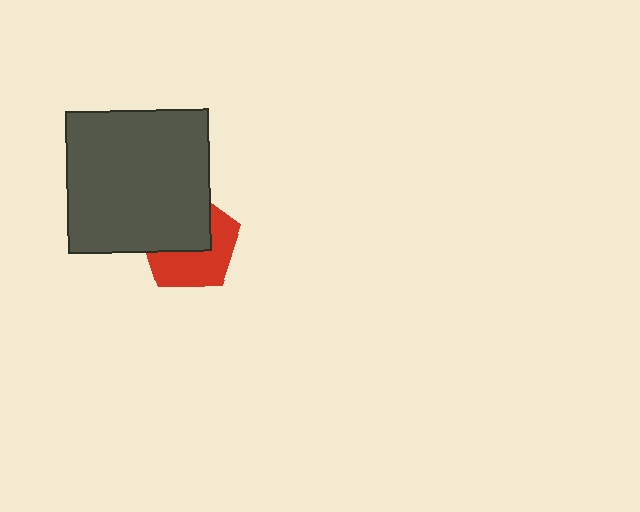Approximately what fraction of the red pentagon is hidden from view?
Roughly 50% of the red pentagon is hidden behind the dark gray square.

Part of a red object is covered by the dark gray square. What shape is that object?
It is a pentagon.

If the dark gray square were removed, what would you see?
You would see the complete red pentagon.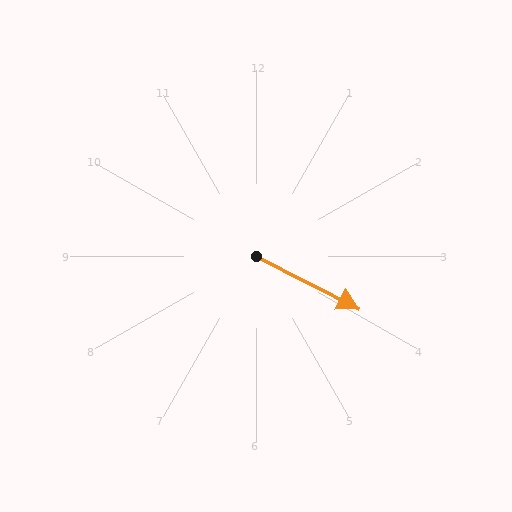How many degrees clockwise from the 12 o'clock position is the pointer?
Approximately 117 degrees.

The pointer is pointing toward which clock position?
Roughly 4 o'clock.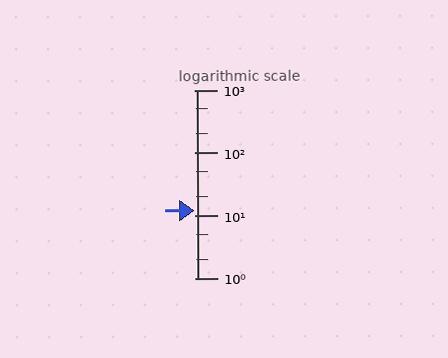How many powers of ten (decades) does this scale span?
The scale spans 3 decades, from 1 to 1000.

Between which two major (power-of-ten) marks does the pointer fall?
The pointer is between 10 and 100.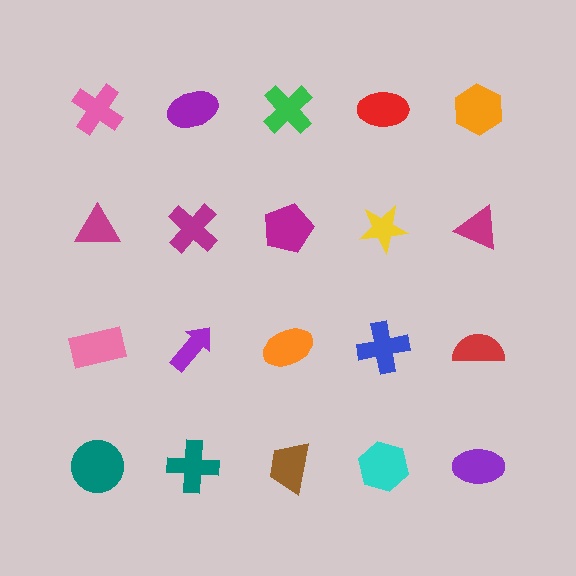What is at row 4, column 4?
A cyan hexagon.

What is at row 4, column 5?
A purple ellipse.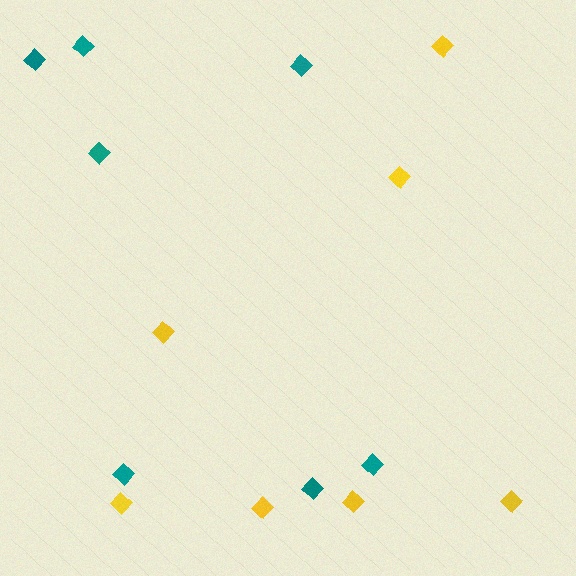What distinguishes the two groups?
There are 2 groups: one group of yellow diamonds (7) and one group of teal diamonds (7).